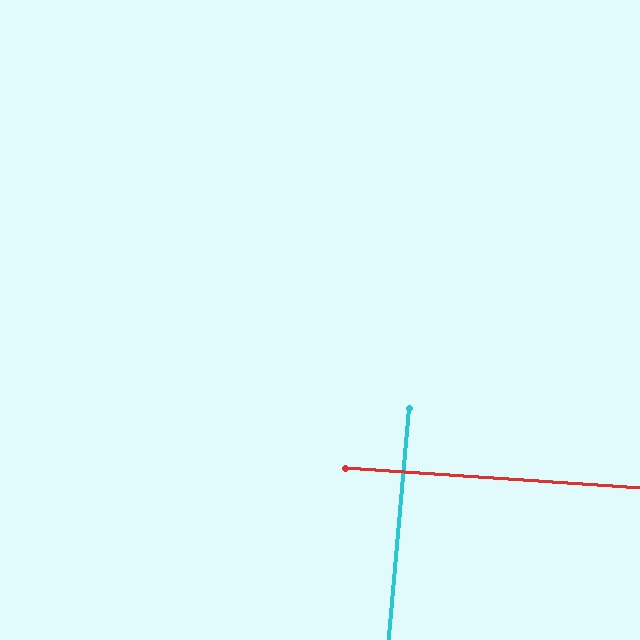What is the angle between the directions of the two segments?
Approximately 89 degrees.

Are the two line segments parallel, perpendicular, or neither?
Perpendicular — they meet at approximately 89°.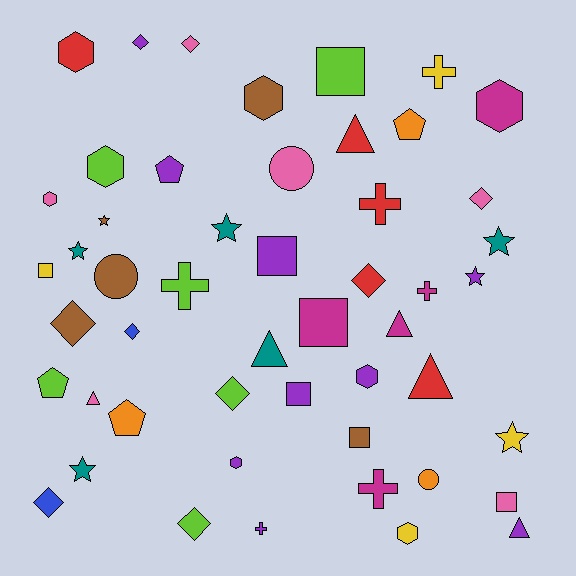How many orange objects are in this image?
There are 3 orange objects.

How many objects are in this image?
There are 50 objects.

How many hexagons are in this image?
There are 8 hexagons.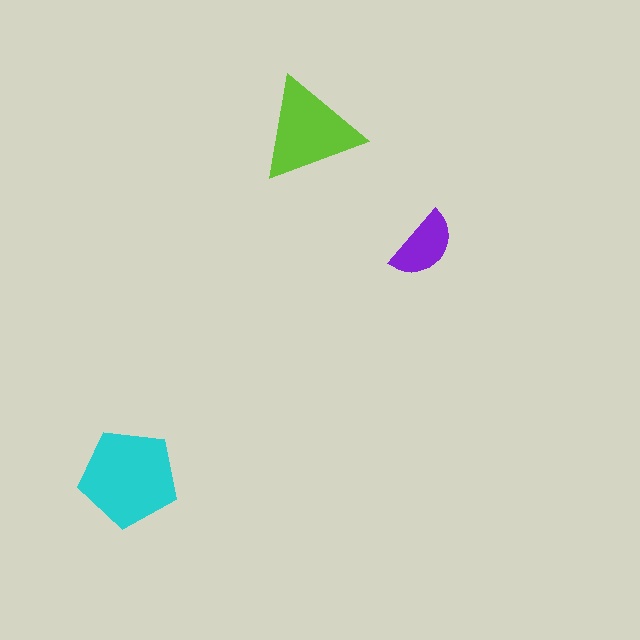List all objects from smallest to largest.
The purple semicircle, the lime triangle, the cyan pentagon.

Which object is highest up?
The lime triangle is topmost.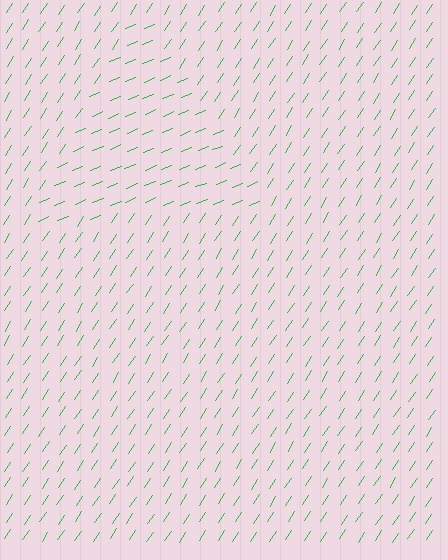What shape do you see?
I see a triangle.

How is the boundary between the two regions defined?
The boundary is defined purely by a change in line orientation (approximately 34 degrees difference). All lines are the same color and thickness.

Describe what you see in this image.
The image is filled with small green line segments. A triangle region in the image has lines oriented differently from the surrounding lines, creating a visible texture boundary.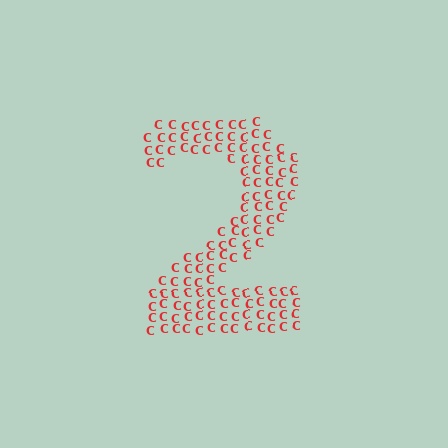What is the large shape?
The large shape is the digit 2.